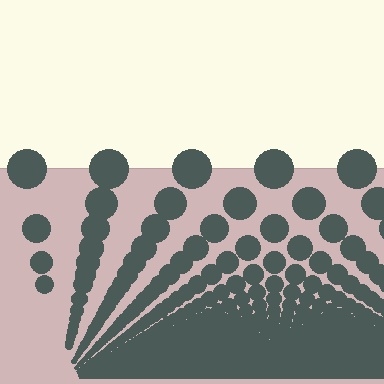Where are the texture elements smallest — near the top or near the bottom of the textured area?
Near the bottom.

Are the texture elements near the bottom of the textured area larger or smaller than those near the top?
Smaller. The gradient is inverted — elements near the bottom are smaller and denser.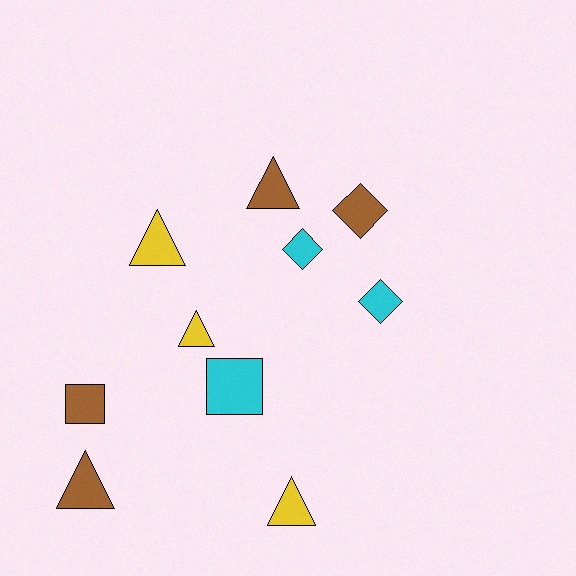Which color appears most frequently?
Brown, with 4 objects.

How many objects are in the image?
There are 10 objects.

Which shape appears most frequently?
Triangle, with 5 objects.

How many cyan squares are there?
There is 1 cyan square.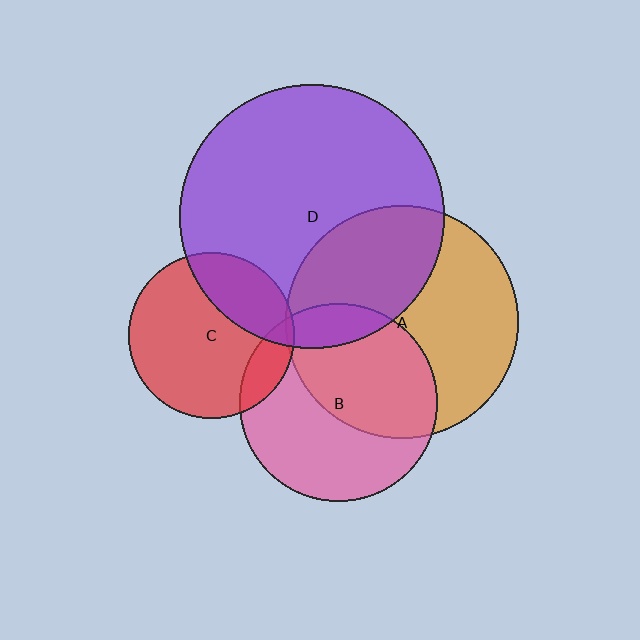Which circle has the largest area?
Circle D (purple).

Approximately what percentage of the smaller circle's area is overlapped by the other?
Approximately 5%.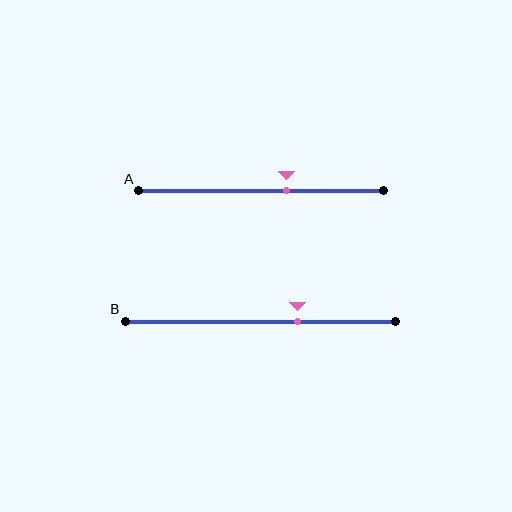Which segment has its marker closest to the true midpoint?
Segment A has its marker closest to the true midpoint.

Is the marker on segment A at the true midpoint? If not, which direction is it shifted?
No, the marker on segment A is shifted to the right by about 10% of the segment length.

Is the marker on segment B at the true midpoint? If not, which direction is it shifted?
No, the marker on segment B is shifted to the right by about 14% of the segment length.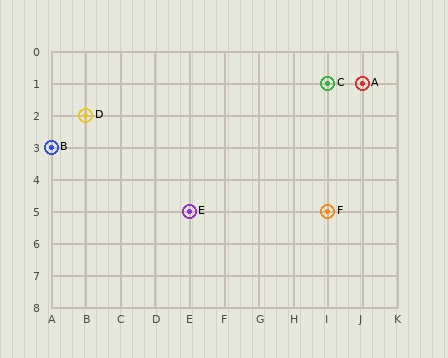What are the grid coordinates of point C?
Point C is at grid coordinates (I, 1).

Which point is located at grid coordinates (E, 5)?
Point E is at (E, 5).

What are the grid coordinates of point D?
Point D is at grid coordinates (B, 2).